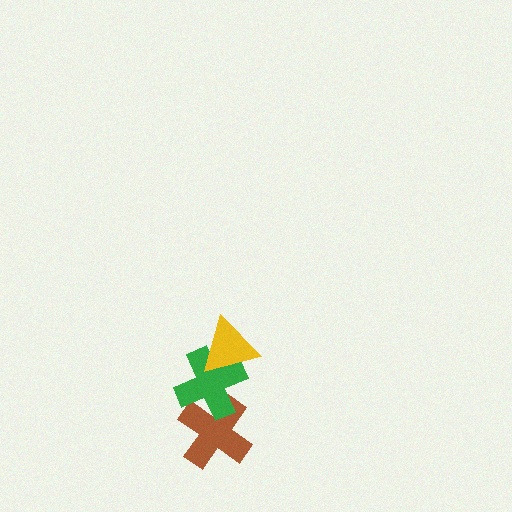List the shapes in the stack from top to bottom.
From top to bottom: the yellow triangle, the green cross, the brown cross.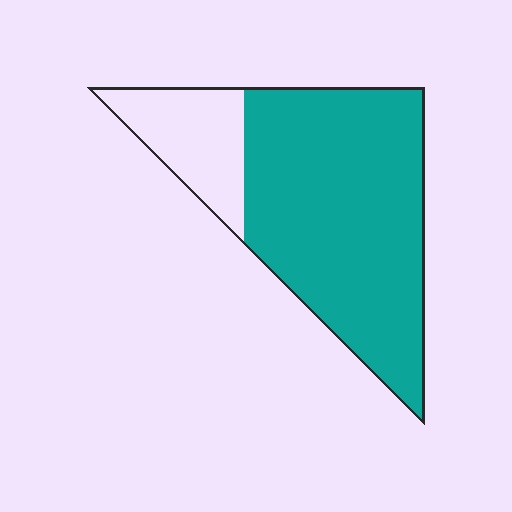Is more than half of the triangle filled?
Yes.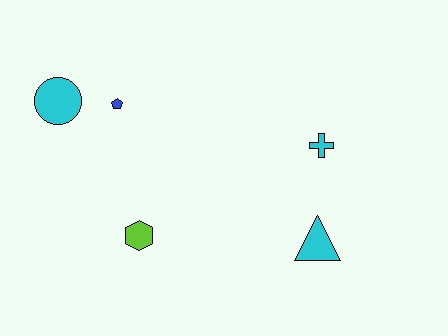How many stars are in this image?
There are no stars.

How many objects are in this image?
There are 5 objects.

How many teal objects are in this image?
There are no teal objects.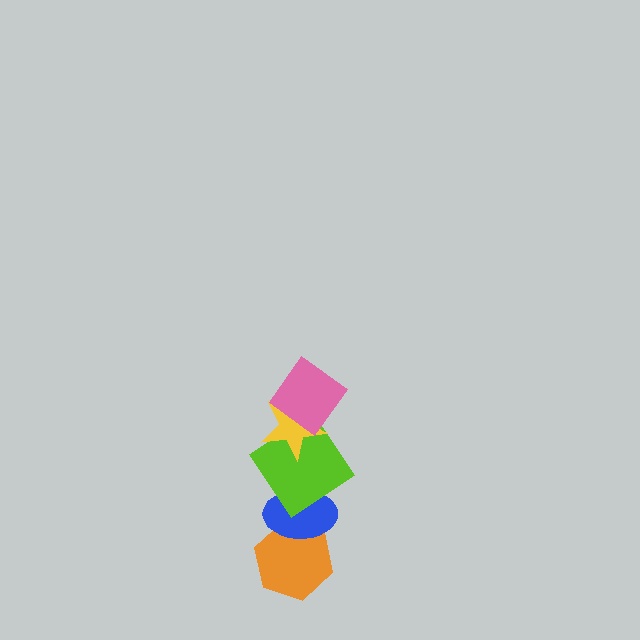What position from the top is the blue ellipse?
The blue ellipse is 4th from the top.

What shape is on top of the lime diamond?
The yellow star is on top of the lime diamond.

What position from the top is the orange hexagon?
The orange hexagon is 5th from the top.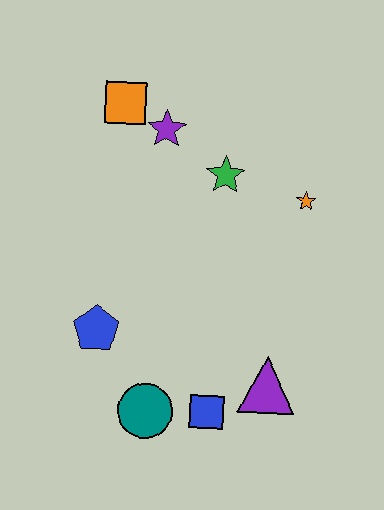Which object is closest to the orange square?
The purple star is closest to the orange square.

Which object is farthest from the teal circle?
The orange square is farthest from the teal circle.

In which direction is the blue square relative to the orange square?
The blue square is below the orange square.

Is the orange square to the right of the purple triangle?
No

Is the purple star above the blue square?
Yes